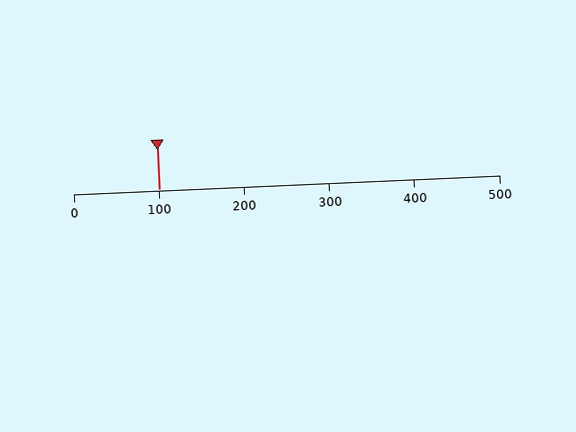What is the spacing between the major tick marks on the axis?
The major ticks are spaced 100 apart.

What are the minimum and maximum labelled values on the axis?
The axis runs from 0 to 500.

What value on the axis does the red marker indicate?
The marker indicates approximately 100.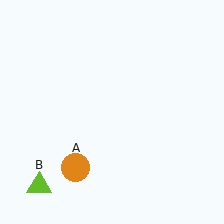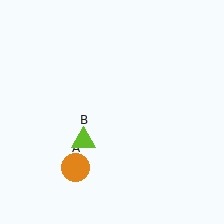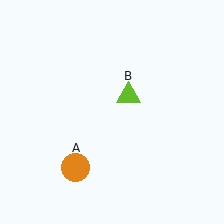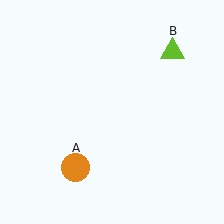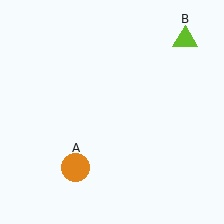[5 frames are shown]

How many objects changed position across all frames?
1 object changed position: lime triangle (object B).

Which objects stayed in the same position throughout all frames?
Orange circle (object A) remained stationary.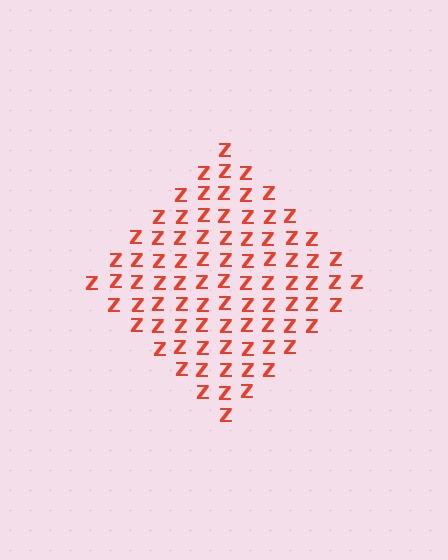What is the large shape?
The large shape is a diamond.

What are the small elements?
The small elements are letter Z's.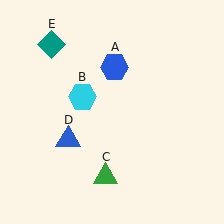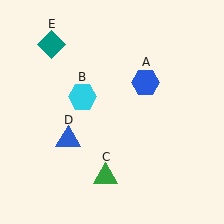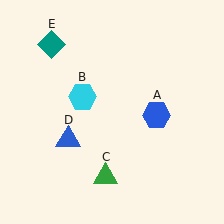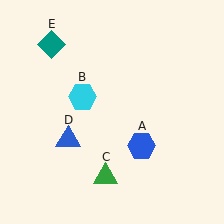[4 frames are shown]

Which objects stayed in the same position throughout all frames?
Cyan hexagon (object B) and green triangle (object C) and blue triangle (object D) and teal diamond (object E) remained stationary.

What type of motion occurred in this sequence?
The blue hexagon (object A) rotated clockwise around the center of the scene.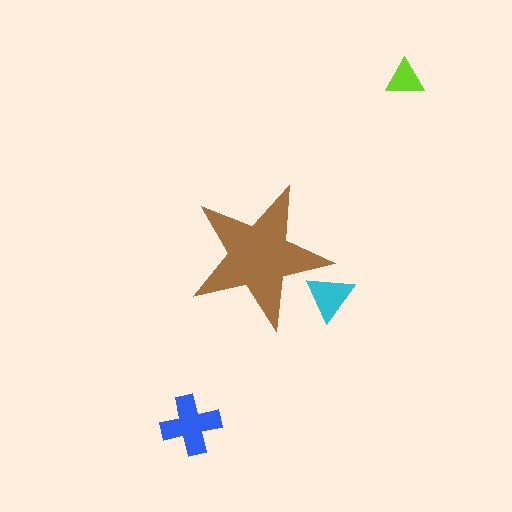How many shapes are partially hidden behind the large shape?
1 shape is partially hidden.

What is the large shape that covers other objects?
A brown star.